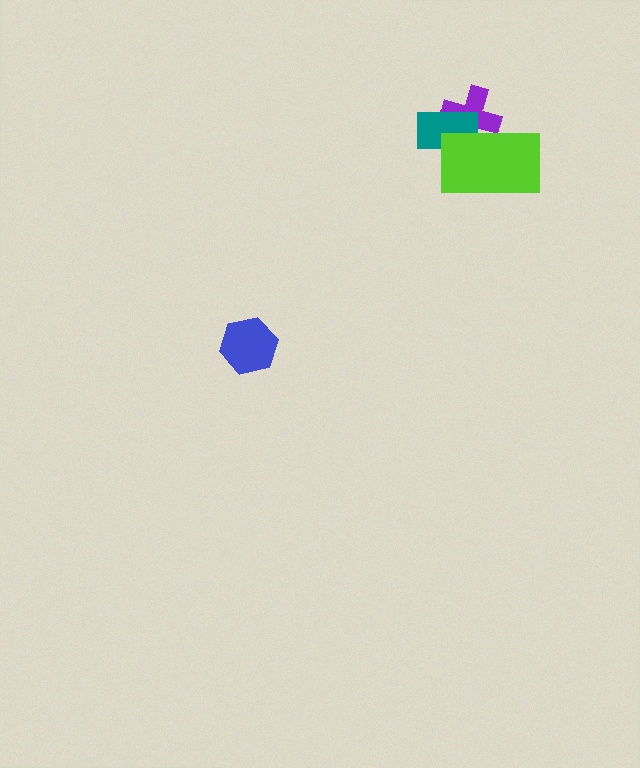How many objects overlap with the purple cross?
2 objects overlap with the purple cross.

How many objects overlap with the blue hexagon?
0 objects overlap with the blue hexagon.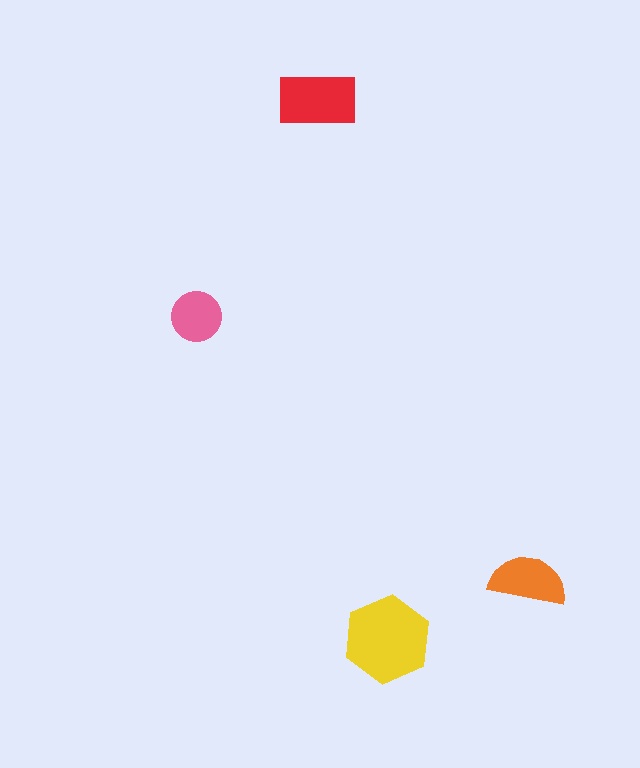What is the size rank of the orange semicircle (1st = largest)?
3rd.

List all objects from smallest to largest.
The pink circle, the orange semicircle, the red rectangle, the yellow hexagon.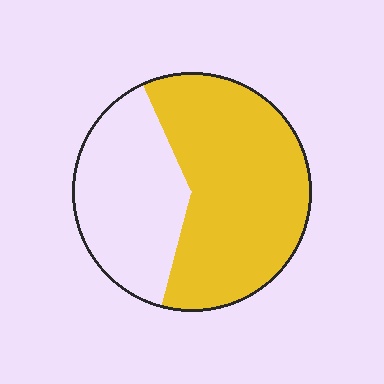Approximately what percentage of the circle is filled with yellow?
Approximately 60%.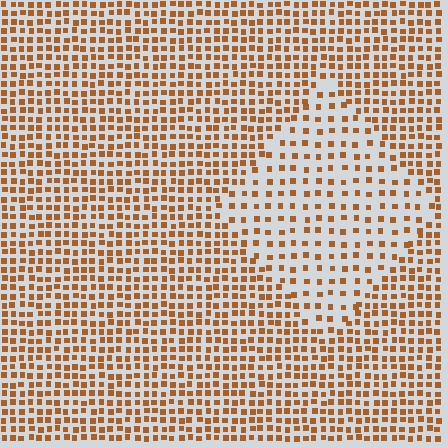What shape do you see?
I see a diamond.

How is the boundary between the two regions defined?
The boundary is defined by a change in element density (approximately 2.0x ratio). All elements are the same color, size, and shape.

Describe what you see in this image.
The image contains small brown elements arranged at two different densities. A diamond-shaped region is visible where the elements are less densely packed than the surrounding area.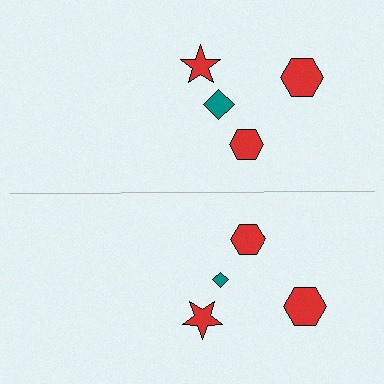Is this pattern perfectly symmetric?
No, the pattern is not perfectly symmetric. The teal diamond on the bottom side has a different size than its mirror counterpart.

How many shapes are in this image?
There are 8 shapes in this image.